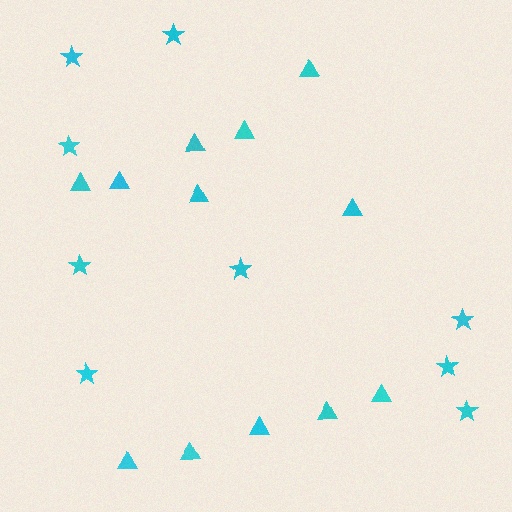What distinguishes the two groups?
There are 2 groups: one group of stars (9) and one group of triangles (12).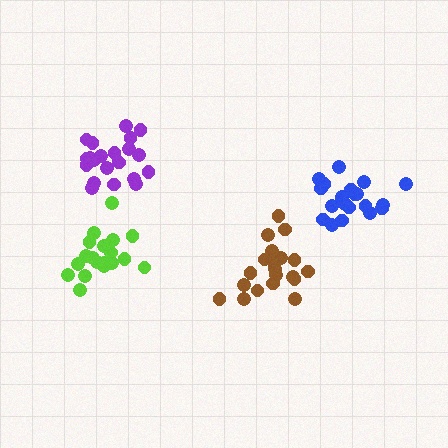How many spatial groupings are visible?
There are 4 spatial groupings.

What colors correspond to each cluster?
The clusters are colored: brown, lime, blue, purple.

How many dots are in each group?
Group 1: 21 dots, Group 2: 19 dots, Group 3: 21 dots, Group 4: 21 dots (82 total).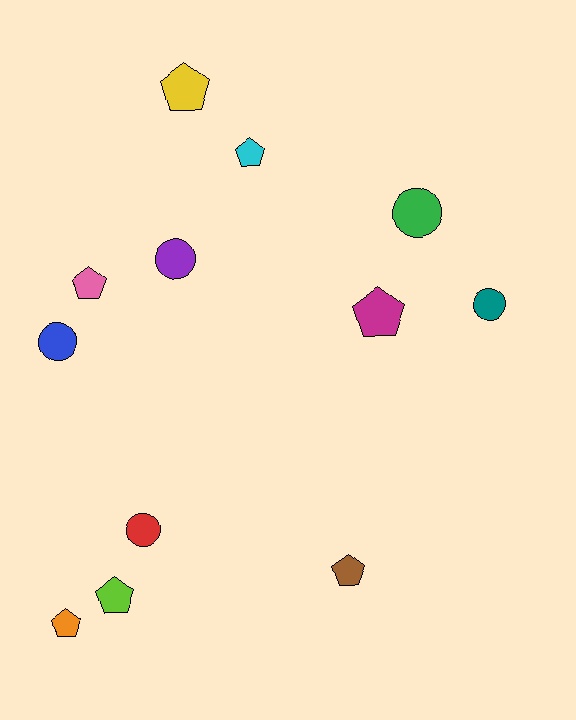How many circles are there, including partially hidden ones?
There are 5 circles.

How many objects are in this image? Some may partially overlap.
There are 12 objects.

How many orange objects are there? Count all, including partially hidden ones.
There is 1 orange object.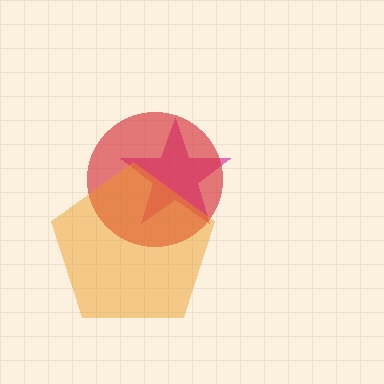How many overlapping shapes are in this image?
There are 3 overlapping shapes in the image.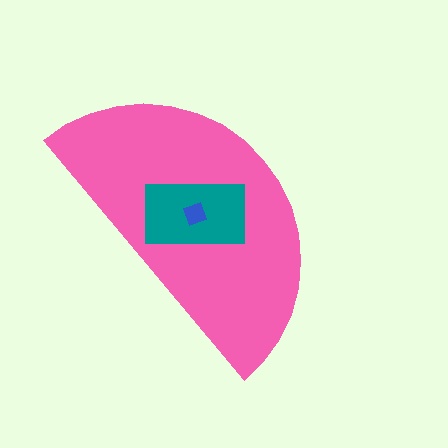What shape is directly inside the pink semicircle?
The teal rectangle.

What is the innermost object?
The blue diamond.